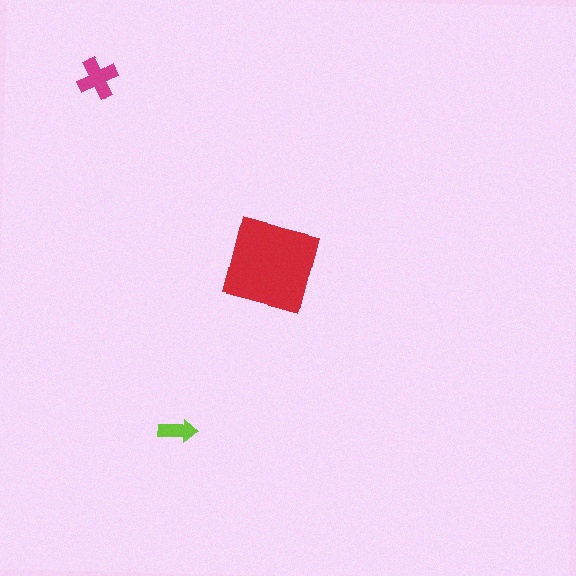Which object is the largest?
The red square.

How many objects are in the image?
There are 3 objects in the image.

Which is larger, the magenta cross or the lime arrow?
The magenta cross.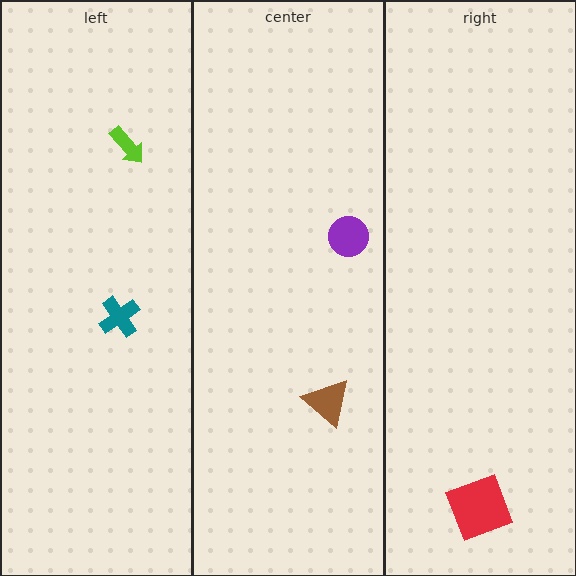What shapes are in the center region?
The brown triangle, the purple circle.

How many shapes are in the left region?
2.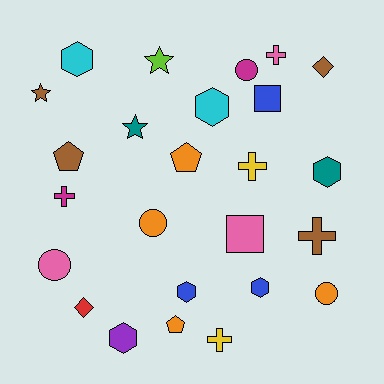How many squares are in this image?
There are 2 squares.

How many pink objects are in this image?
There are 3 pink objects.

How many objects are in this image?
There are 25 objects.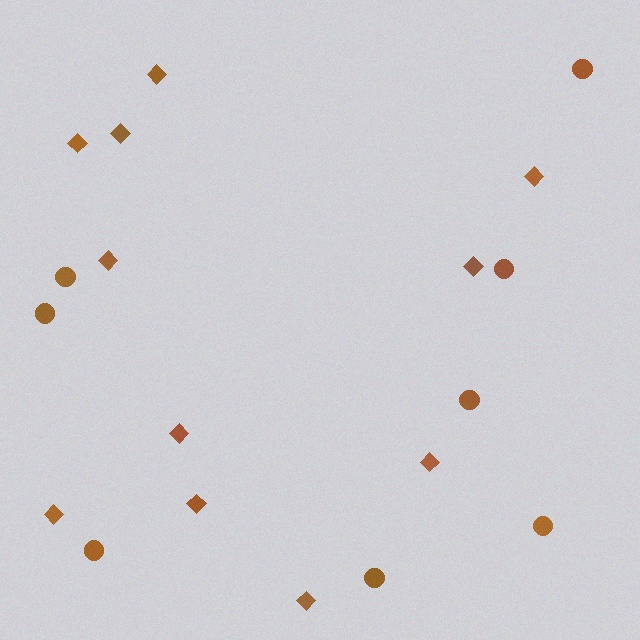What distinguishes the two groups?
There are 2 groups: one group of circles (8) and one group of diamonds (11).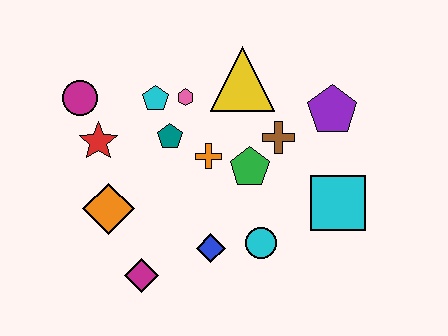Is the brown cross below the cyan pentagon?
Yes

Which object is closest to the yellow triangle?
The pink hexagon is closest to the yellow triangle.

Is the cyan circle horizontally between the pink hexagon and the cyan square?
Yes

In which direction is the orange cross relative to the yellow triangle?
The orange cross is below the yellow triangle.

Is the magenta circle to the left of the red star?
Yes